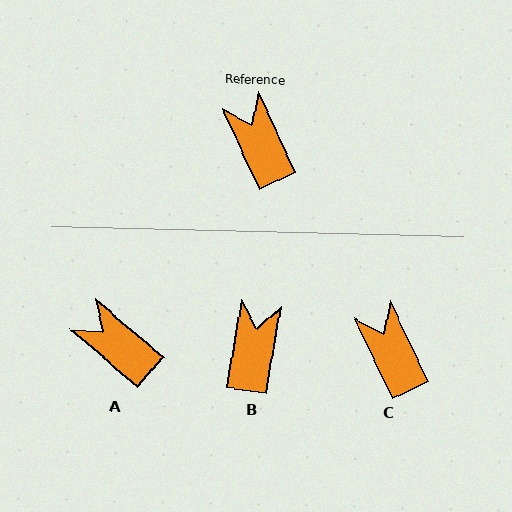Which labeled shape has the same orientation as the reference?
C.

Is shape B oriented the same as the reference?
No, it is off by about 34 degrees.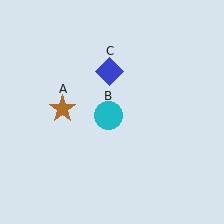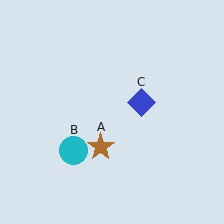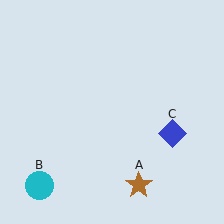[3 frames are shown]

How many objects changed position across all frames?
3 objects changed position: brown star (object A), cyan circle (object B), blue diamond (object C).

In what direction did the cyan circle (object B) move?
The cyan circle (object B) moved down and to the left.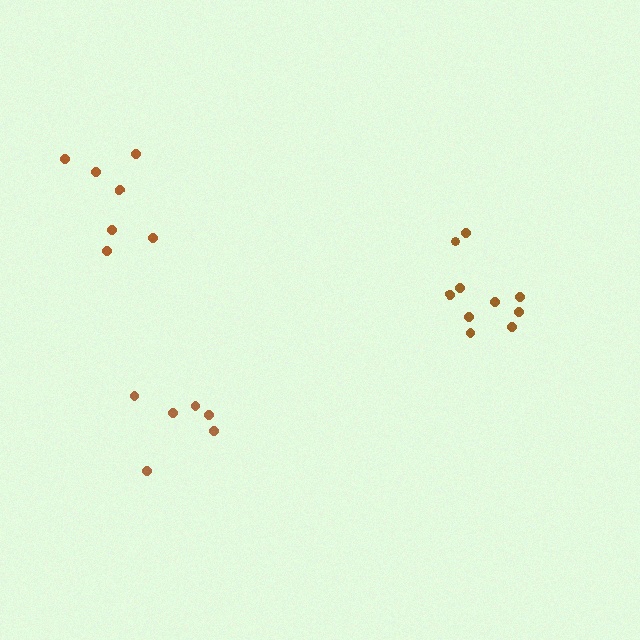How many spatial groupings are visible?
There are 3 spatial groupings.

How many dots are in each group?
Group 1: 10 dots, Group 2: 6 dots, Group 3: 7 dots (23 total).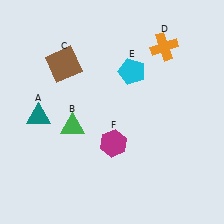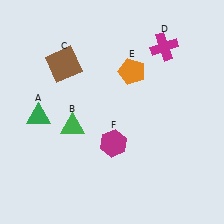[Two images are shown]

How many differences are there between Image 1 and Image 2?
There are 3 differences between the two images.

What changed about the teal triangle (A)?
In Image 1, A is teal. In Image 2, it changed to green.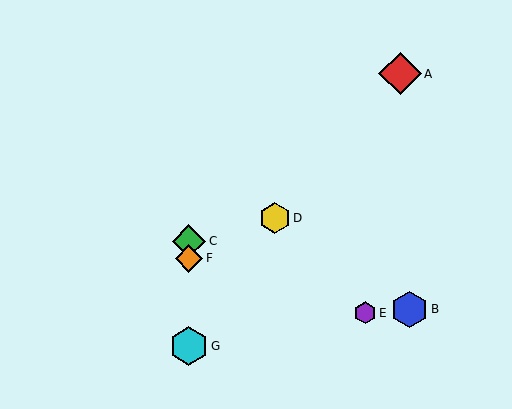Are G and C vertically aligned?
Yes, both are at x≈189.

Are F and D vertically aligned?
No, F is at x≈189 and D is at x≈275.